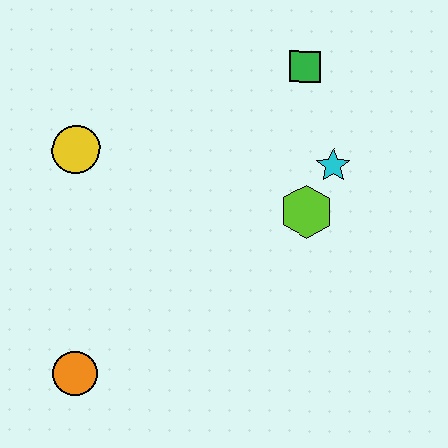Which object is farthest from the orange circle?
The green square is farthest from the orange circle.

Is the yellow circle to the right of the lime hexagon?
No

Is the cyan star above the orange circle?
Yes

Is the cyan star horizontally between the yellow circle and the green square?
No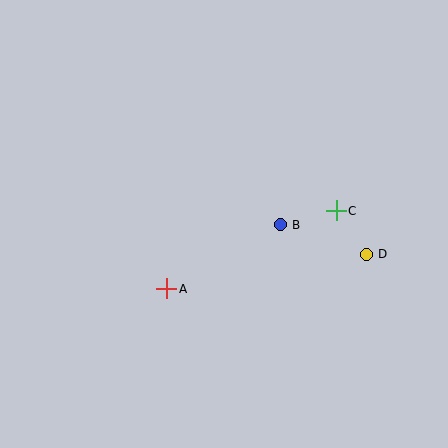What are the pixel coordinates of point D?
Point D is at (366, 254).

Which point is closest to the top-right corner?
Point C is closest to the top-right corner.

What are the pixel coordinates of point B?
Point B is at (280, 225).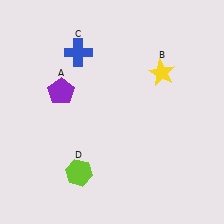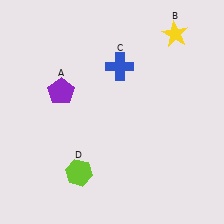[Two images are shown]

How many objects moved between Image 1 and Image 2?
2 objects moved between the two images.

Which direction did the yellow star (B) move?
The yellow star (B) moved up.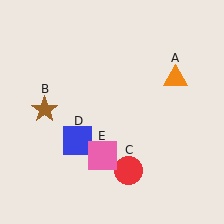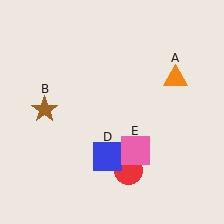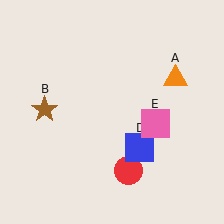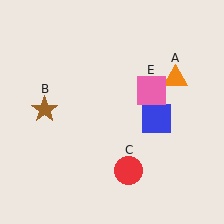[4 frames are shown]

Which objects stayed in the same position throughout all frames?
Orange triangle (object A) and brown star (object B) and red circle (object C) remained stationary.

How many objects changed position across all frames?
2 objects changed position: blue square (object D), pink square (object E).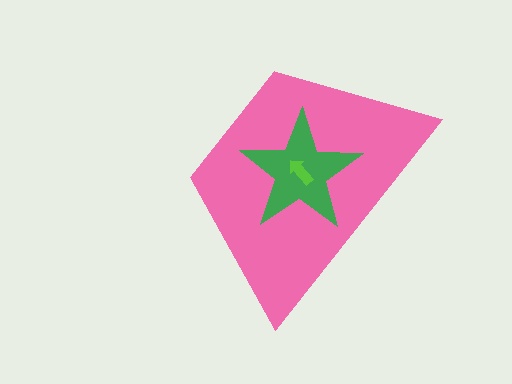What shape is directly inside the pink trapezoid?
The green star.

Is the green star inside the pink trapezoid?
Yes.